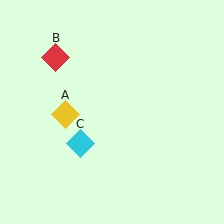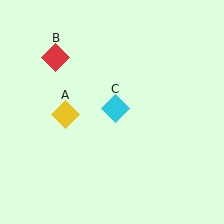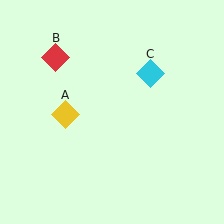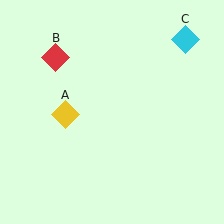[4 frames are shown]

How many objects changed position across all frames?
1 object changed position: cyan diamond (object C).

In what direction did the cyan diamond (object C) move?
The cyan diamond (object C) moved up and to the right.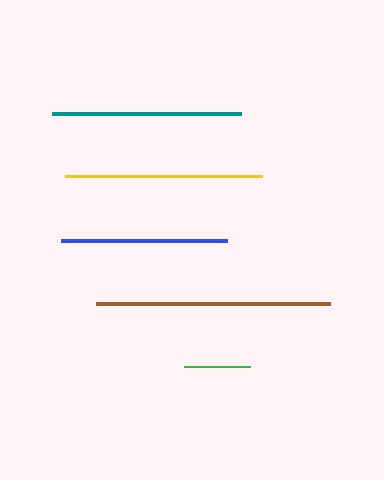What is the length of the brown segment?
The brown segment is approximately 233 pixels long.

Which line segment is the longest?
The brown line is the longest at approximately 233 pixels.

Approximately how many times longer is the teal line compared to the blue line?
The teal line is approximately 1.1 times the length of the blue line.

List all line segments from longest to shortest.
From longest to shortest: brown, yellow, teal, blue, green.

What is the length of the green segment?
The green segment is approximately 66 pixels long.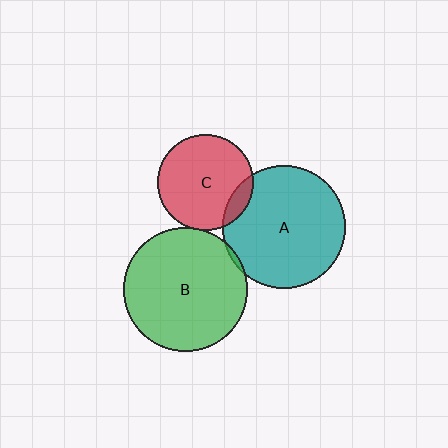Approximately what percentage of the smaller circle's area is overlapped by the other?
Approximately 5%.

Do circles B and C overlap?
Yes.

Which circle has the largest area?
Circle B (green).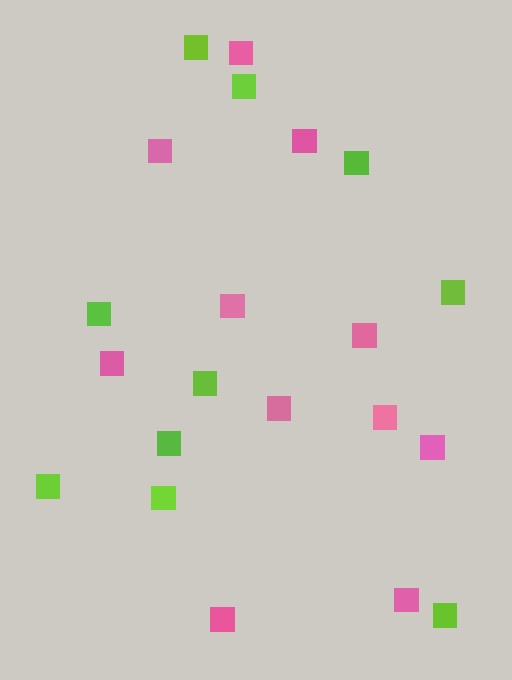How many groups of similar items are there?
There are 2 groups: one group of lime squares (10) and one group of pink squares (11).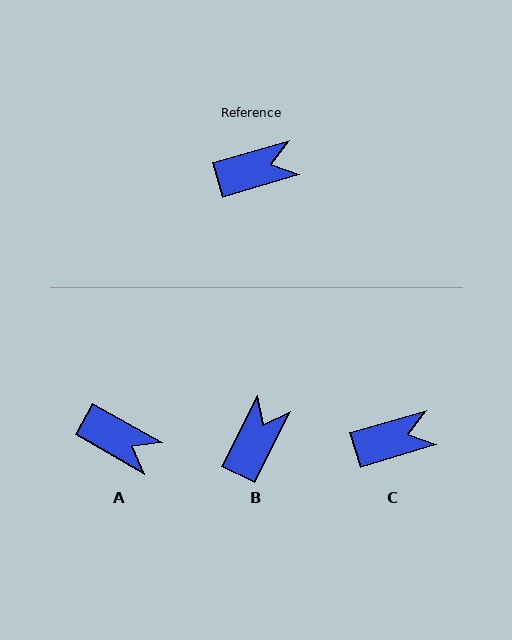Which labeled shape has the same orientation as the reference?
C.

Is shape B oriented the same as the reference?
No, it is off by about 47 degrees.